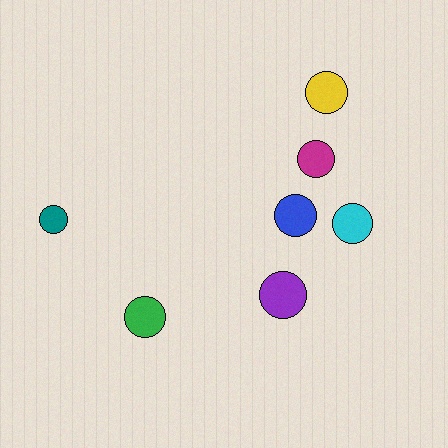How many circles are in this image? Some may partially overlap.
There are 7 circles.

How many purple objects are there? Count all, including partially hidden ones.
There is 1 purple object.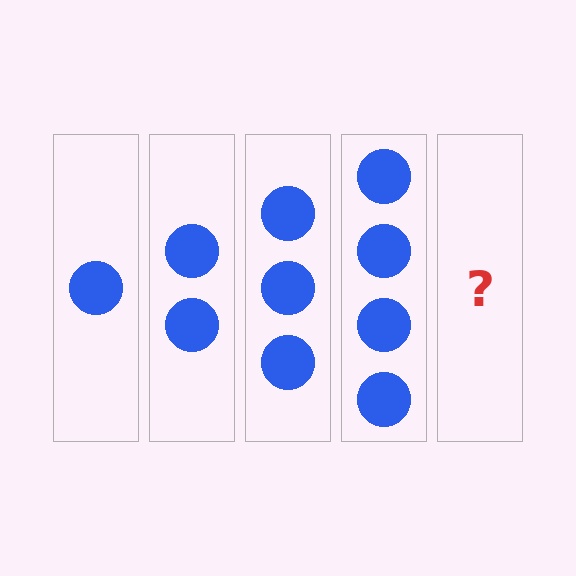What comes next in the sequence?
The next element should be 5 circles.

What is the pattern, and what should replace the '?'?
The pattern is that each step adds one more circle. The '?' should be 5 circles.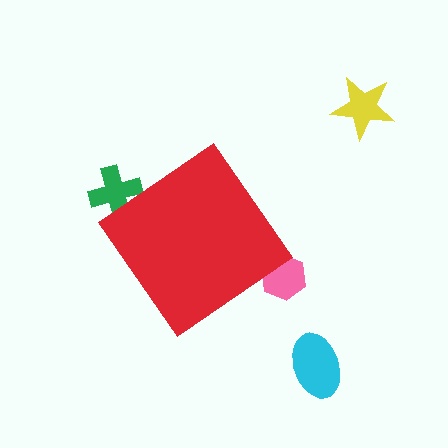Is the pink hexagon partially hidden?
Yes, the pink hexagon is partially hidden behind the red diamond.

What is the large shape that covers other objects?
A red diamond.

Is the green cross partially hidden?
Yes, the green cross is partially hidden behind the red diamond.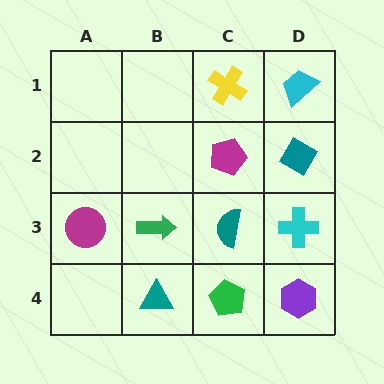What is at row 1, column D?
A cyan trapezoid.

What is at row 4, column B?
A teal triangle.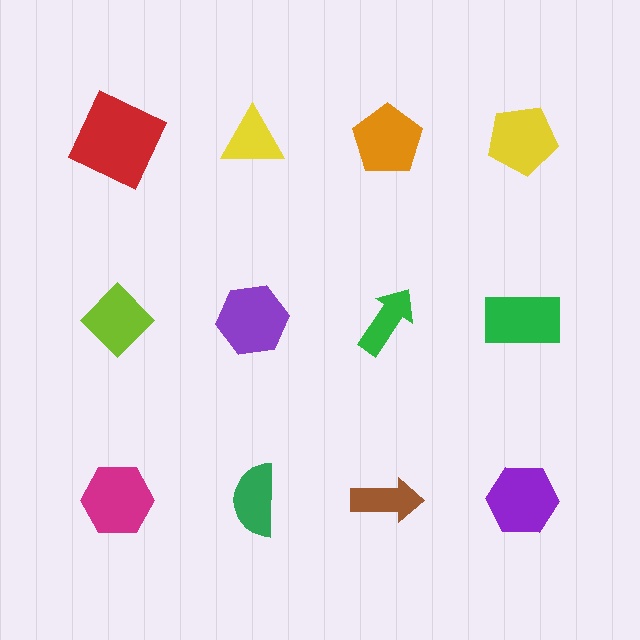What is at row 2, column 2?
A purple hexagon.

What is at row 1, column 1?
A red square.